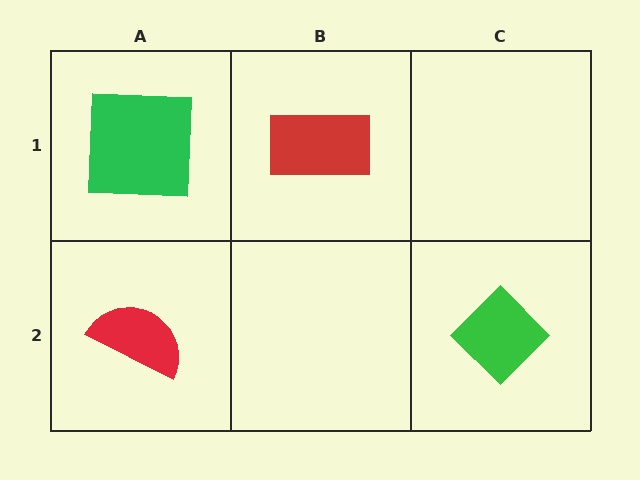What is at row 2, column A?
A red semicircle.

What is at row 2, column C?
A green diamond.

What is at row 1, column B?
A red rectangle.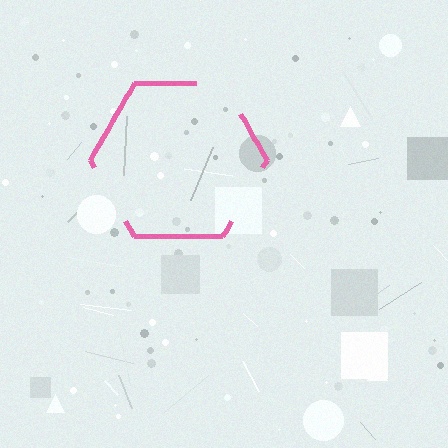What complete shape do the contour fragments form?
The contour fragments form a hexagon.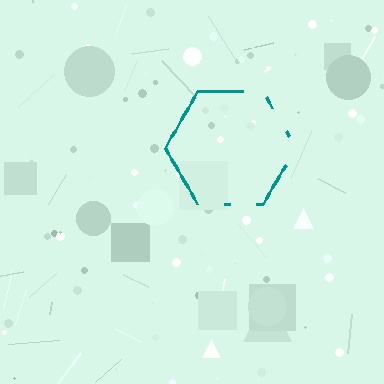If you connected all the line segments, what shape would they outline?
They would outline a hexagon.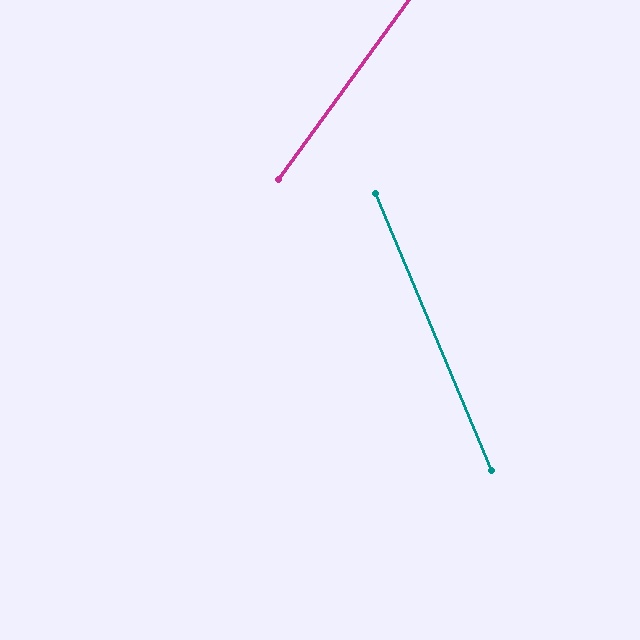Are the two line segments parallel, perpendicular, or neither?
Neither parallel nor perpendicular — they differ by about 58°.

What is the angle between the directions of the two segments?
Approximately 58 degrees.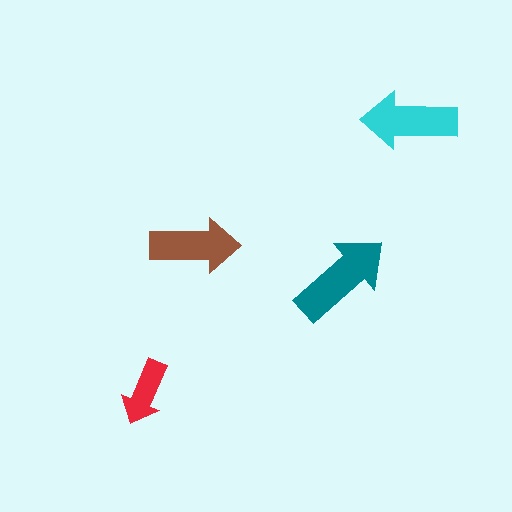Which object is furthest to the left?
The red arrow is leftmost.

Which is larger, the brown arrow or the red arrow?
The brown one.